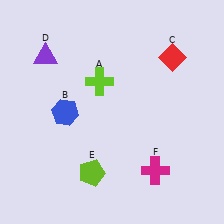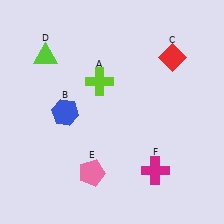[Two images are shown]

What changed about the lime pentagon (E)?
In Image 1, E is lime. In Image 2, it changed to pink.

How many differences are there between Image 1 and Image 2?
There are 2 differences between the two images.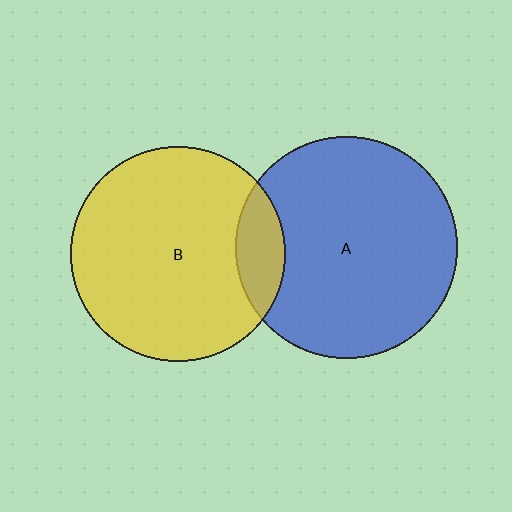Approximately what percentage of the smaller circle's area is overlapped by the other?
Approximately 15%.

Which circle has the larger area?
Circle A (blue).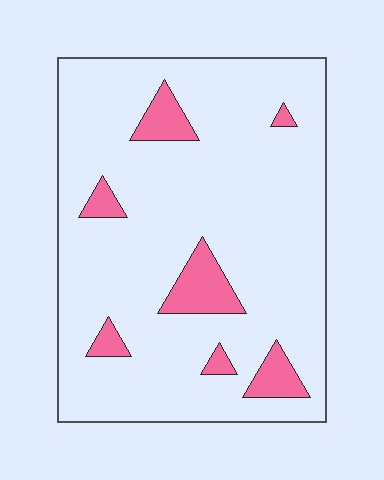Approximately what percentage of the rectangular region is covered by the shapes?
Approximately 10%.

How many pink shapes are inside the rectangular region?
7.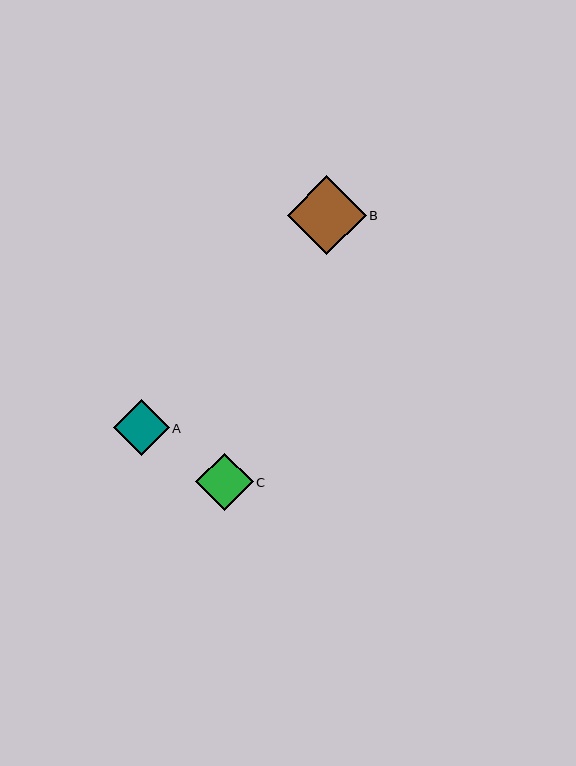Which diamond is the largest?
Diamond B is the largest with a size of approximately 79 pixels.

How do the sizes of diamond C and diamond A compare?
Diamond C and diamond A are approximately the same size.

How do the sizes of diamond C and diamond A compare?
Diamond C and diamond A are approximately the same size.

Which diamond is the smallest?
Diamond A is the smallest with a size of approximately 56 pixels.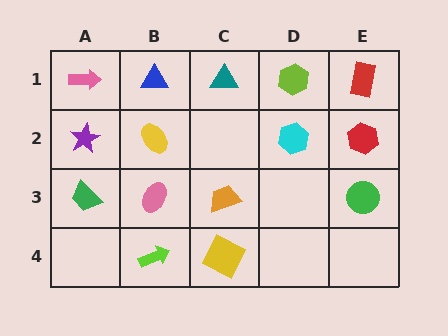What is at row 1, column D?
A lime hexagon.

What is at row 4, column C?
A yellow square.